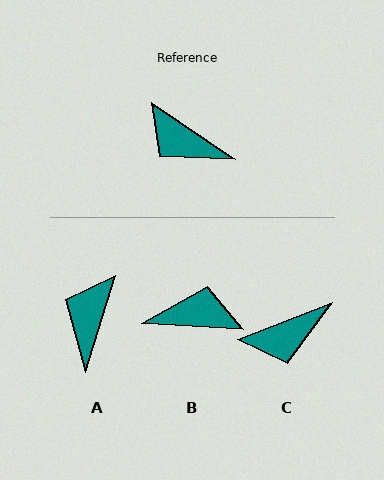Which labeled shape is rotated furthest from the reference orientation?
B, about 149 degrees away.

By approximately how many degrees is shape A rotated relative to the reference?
Approximately 73 degrees clockwise.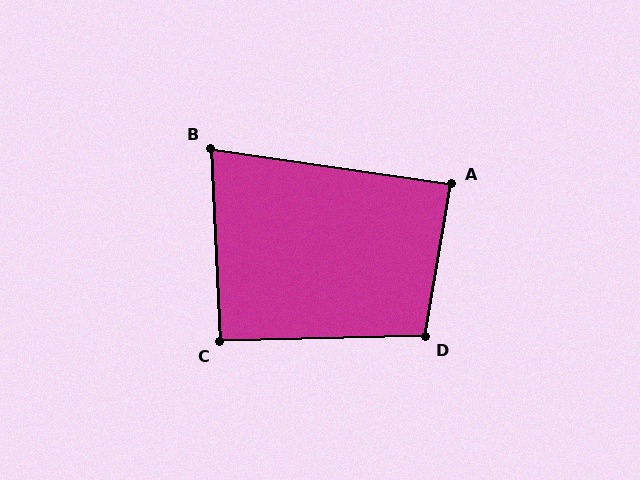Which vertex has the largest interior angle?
D, at approximately 101 degrees.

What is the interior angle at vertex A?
Approximately 89 degrees (approximately right).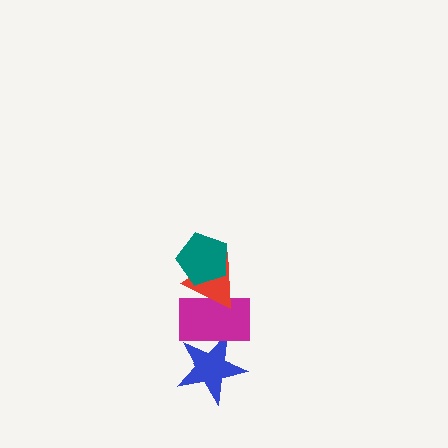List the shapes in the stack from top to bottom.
From top to bottom: the teal pentagon, the red triangle, the magenta rectangle, the blue star.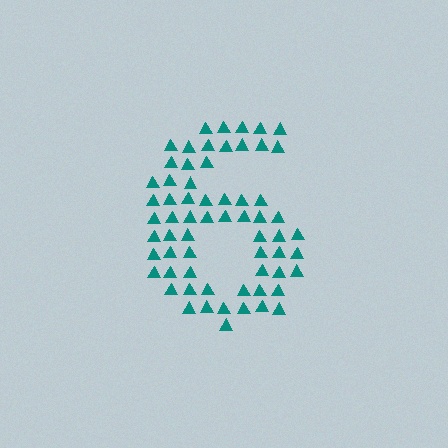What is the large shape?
The large shape is the digit 6.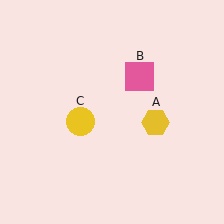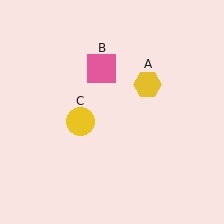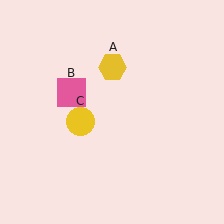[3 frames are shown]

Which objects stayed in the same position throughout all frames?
Yellow circle (object C) remained stationary.